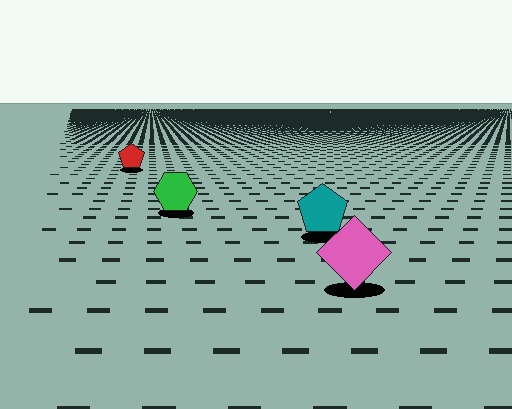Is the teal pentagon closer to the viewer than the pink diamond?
No. The pink diamond is closer — you can tell from the texture gradient: the ground texture is coarser near it.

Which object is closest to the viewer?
The pink diamond is closest. The texture marks near it are larger and more spread out.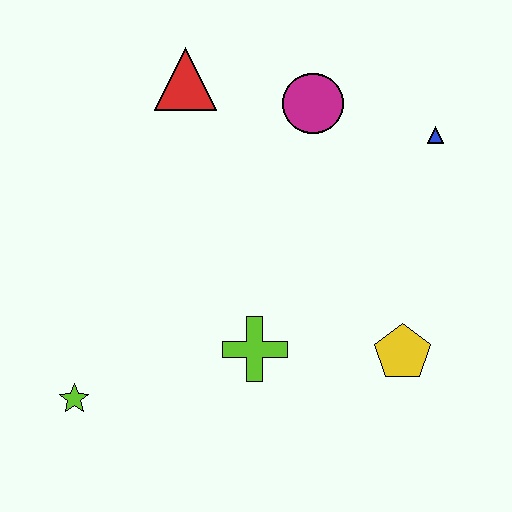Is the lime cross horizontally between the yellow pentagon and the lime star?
Yes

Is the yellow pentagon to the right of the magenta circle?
Yes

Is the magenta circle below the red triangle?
Yes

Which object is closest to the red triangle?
The magenta circle is closest to the red triangle.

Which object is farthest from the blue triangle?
The lime star is farthest from the blue triangle.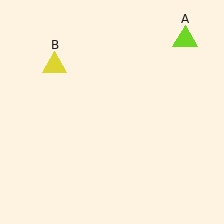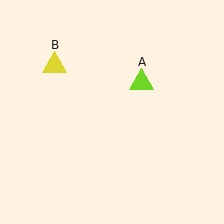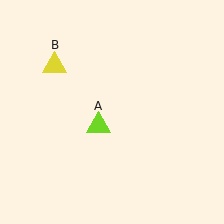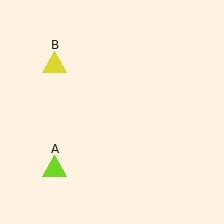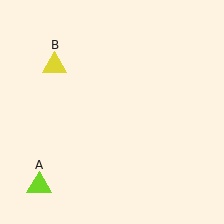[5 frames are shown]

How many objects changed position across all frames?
1 object changed position: lime triangle (object A).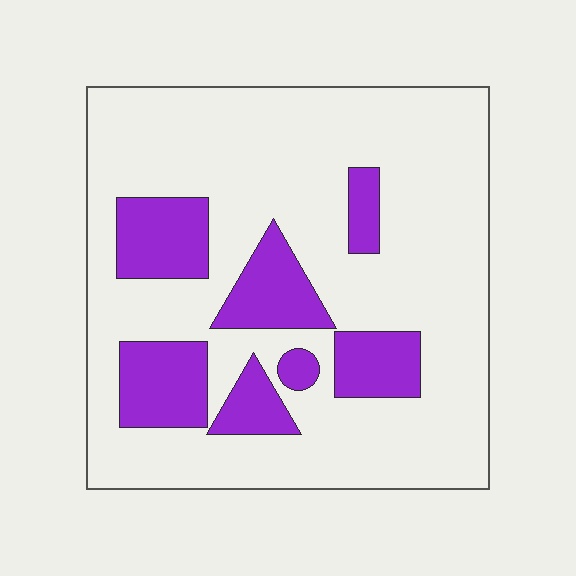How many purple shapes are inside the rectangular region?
7.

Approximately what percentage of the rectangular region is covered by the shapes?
Approximately 20%.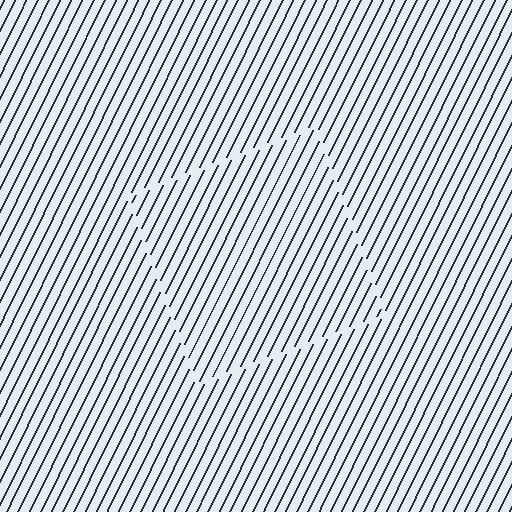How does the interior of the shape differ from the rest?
The interior of the shape contains the same grating, shifted by half a period — the contour is defined by the phase discontinuity where line-ends from the inner and outer gratings abut.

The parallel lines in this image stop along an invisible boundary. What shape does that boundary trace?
An illusory square. The interior of the shape contains the same grating, shifted by half a period — the contour is defined by the phase discontinuity where line-ends from the inner and outer gratings abut.